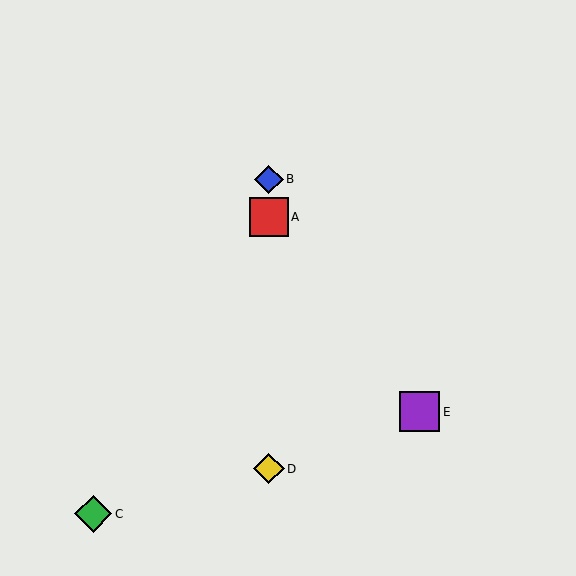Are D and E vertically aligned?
No, D is at x≈269 and E is at x≈419.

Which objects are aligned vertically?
Objects A, B, D are aligned vertically.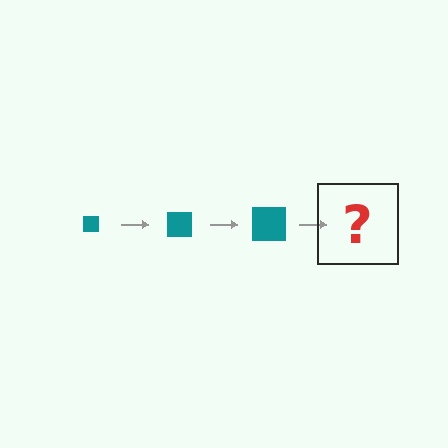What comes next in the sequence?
The next element should be a teal square, larger than the previous one.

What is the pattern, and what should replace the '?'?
The pattern is that the square gets progressively larger each step. The '?' should be a teal square, larger than the previous one.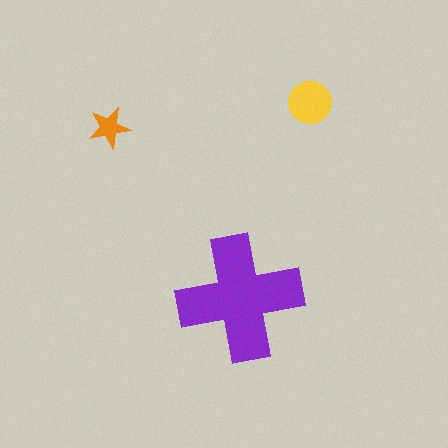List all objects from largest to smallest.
The purple cross, the yellow circle, the orange star.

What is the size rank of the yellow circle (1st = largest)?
2nd.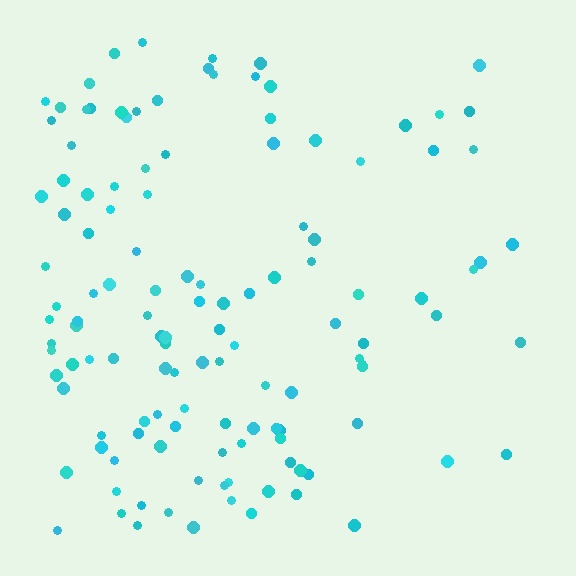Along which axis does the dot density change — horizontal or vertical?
Horizontal.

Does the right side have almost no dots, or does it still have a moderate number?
Still a moderate number, just noticeably fewer than the left.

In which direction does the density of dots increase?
From right to left, with the left side densest.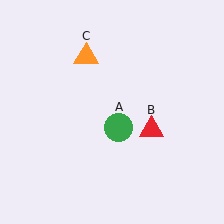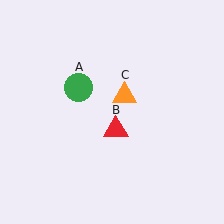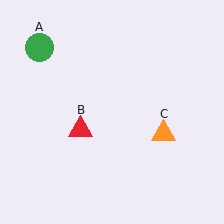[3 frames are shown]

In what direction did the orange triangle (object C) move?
The orange triangle (object C) moved down and to the right.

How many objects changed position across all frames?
3 objects changed position: green circle (object A), red triangle (object B), orange triangle (object C).